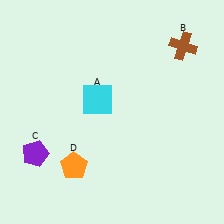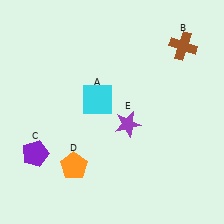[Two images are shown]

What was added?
A purple star (E) was added in Image 2.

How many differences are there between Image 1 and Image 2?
There is 1 difference between the two images.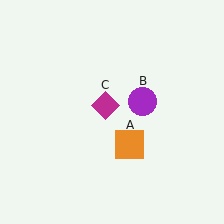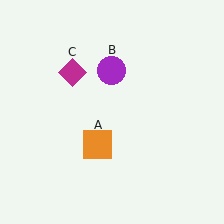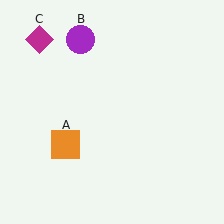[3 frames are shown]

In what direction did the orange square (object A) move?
The orange square (object A) moved left.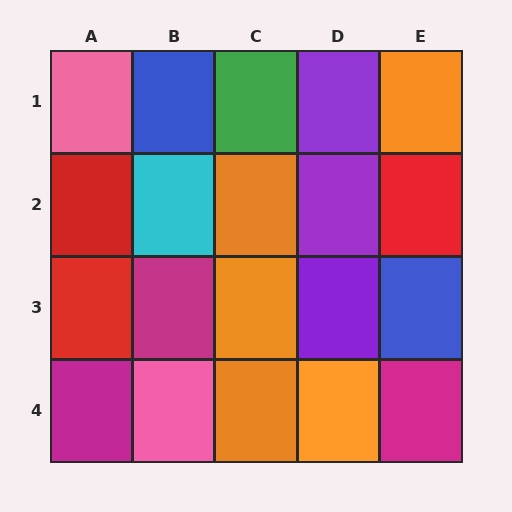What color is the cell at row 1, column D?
Purple.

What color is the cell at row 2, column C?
Orange.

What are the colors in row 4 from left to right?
Magenta, pink, orange, orange, magenta.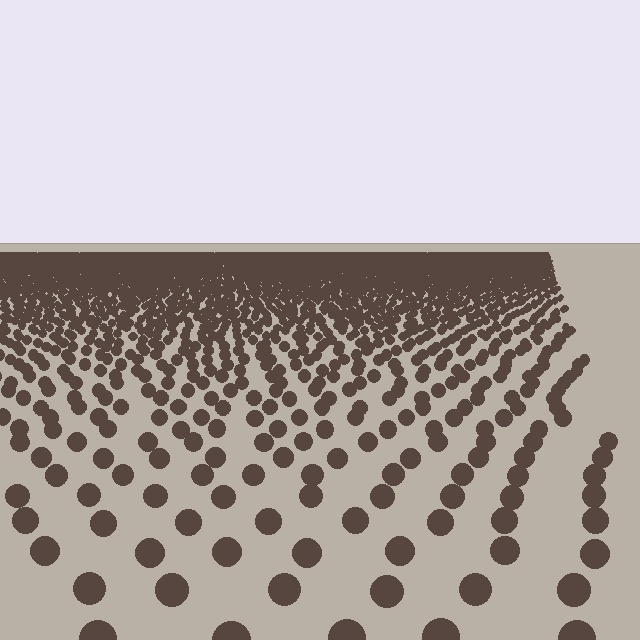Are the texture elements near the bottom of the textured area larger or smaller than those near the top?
Larger. Near the bottom, elements are closer to the viewer and appear at a bigger on-screen size.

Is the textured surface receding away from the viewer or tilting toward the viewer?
The surface is receding away from the viewer. Texture elements get smaller and denser toward the top.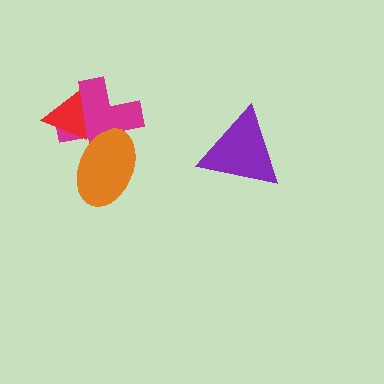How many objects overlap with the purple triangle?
0 objects overlap with the purple triangle.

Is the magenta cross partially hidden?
Yes, it is partially covered by another shape.